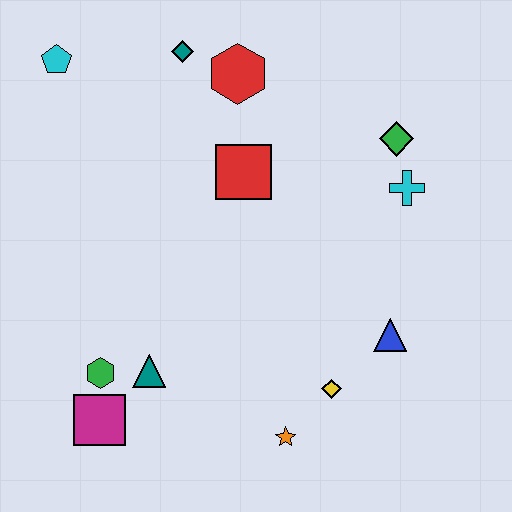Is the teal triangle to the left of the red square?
Yes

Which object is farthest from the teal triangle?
The green diamond is farthest from the teal triangle.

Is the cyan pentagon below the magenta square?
No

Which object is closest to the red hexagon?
The teal diamond is closest to the red hexagon.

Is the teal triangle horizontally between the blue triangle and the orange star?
No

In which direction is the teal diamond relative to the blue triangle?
The teal diamond is above the blue triangle.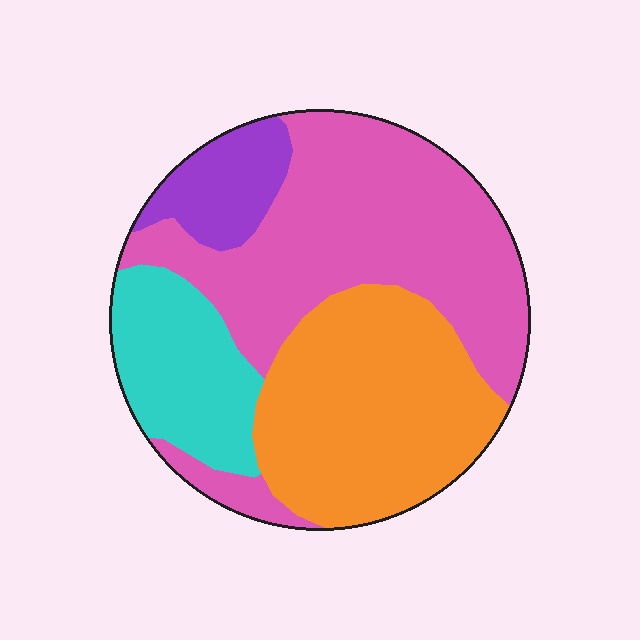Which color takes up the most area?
Pink, at roughly 45%.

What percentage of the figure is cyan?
Cyan takes up less than a sixth of the figure.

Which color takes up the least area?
Purple, at roughly 10%.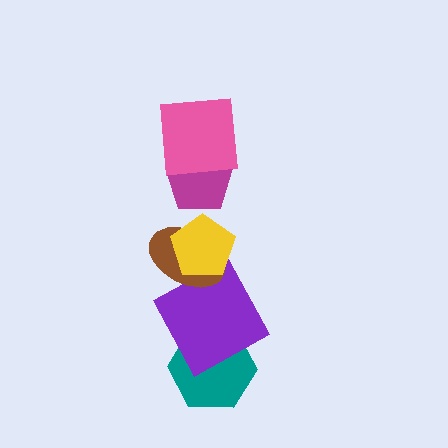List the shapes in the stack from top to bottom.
From top to bottom: the pink square, the magenta pentagon, the yellow pentagon, the brown ellipse, the purple square, the teal hexagon.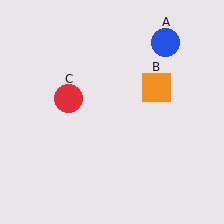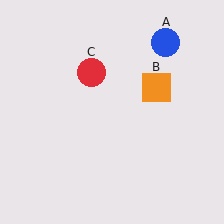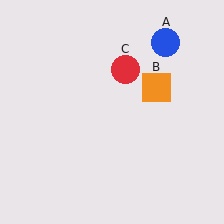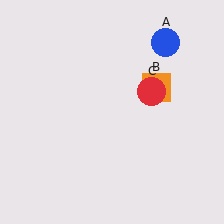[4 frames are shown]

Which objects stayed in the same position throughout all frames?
Blue circle (object A) and orange square (object B) remained stationary.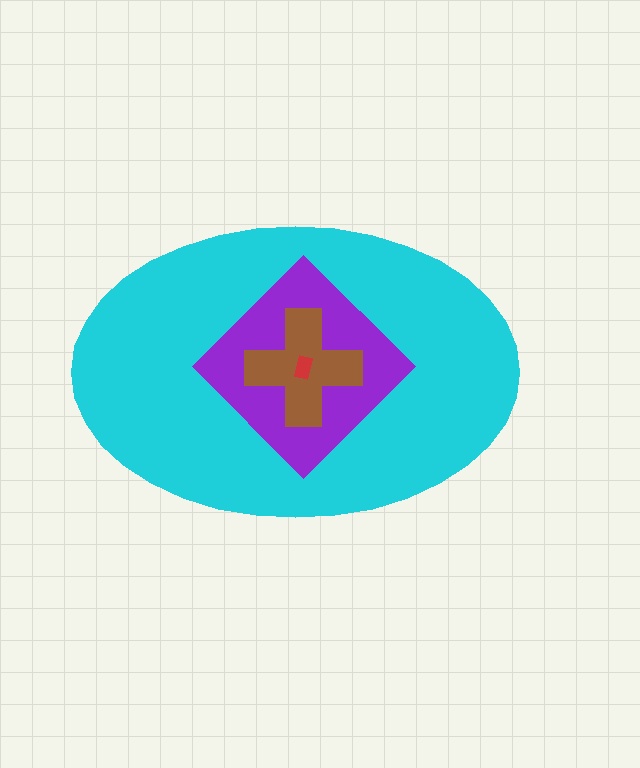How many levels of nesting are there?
4.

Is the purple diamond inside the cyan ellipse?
Yes.